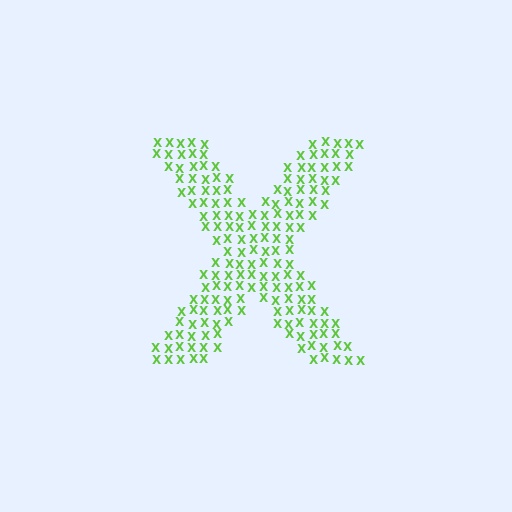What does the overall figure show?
The overall figure shows the letter X.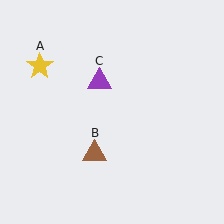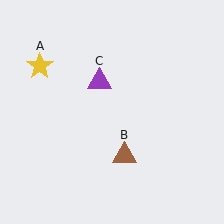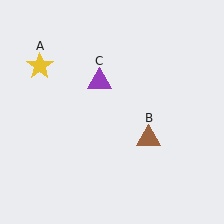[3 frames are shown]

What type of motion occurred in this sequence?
The brown triangle (object B) rotated counterclockwise around the center of the scene.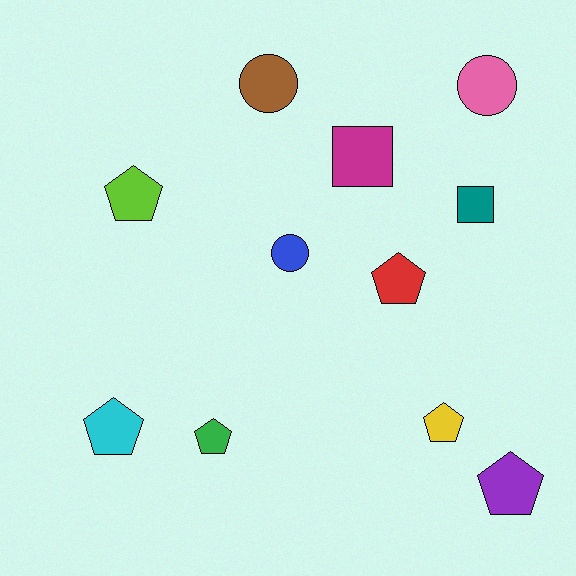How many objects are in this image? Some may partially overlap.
There are 11 objects.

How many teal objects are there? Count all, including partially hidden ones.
There is 1 teal object.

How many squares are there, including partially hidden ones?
There are 2 squares.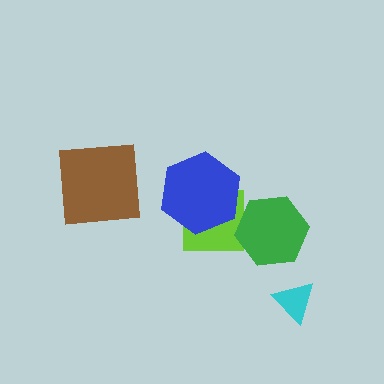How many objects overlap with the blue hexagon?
1 object overlaps with the blue hexagon.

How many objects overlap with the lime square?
2 objects overlap with the lime square.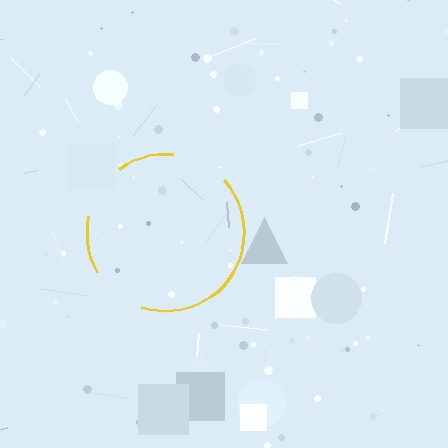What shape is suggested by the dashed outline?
The dashed outline suggests a circle.